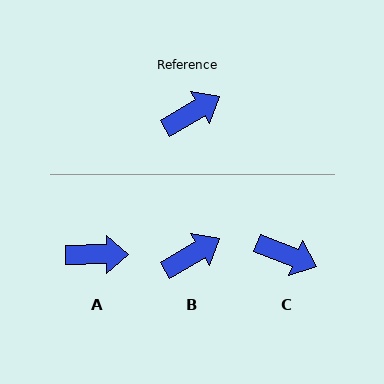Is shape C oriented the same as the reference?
No, it is off by about 52 degrees.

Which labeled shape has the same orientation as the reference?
B.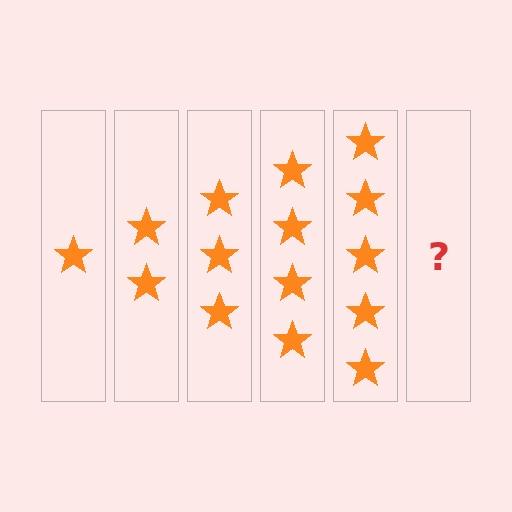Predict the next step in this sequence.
The next step is 6 stars.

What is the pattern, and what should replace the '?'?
The pattern is that each step adds one more star. The '?' should be 6 stars.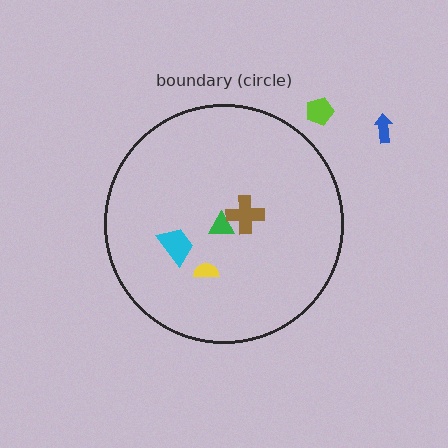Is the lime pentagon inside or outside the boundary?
Outside.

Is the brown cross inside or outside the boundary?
Inside.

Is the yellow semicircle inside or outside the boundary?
Inside.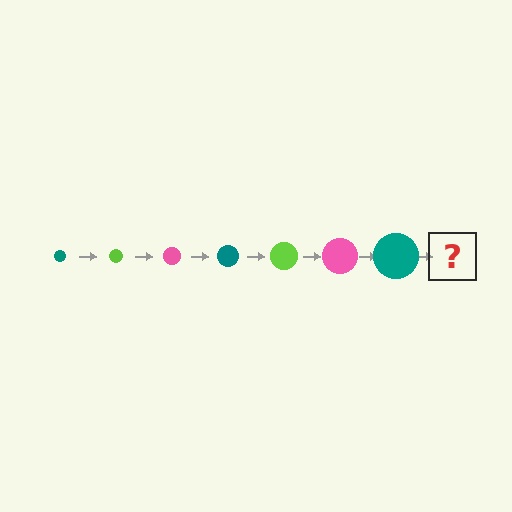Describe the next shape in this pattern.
It should be a lime circle, larger than the previous one.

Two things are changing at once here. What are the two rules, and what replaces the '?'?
The two rules are that the circle grows larger each step and the color cycles through teal, lime, and pink. The '?' should be a lime circle, larger than the previous one.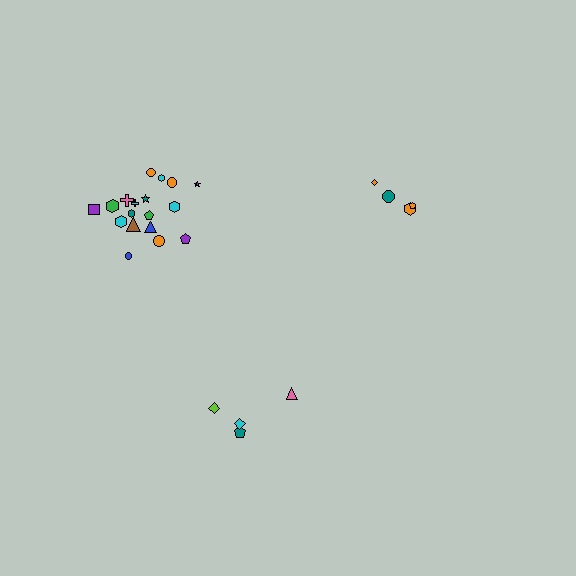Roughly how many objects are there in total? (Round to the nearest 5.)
Roughly 25 objects in total.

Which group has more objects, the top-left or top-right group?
The top-left group.